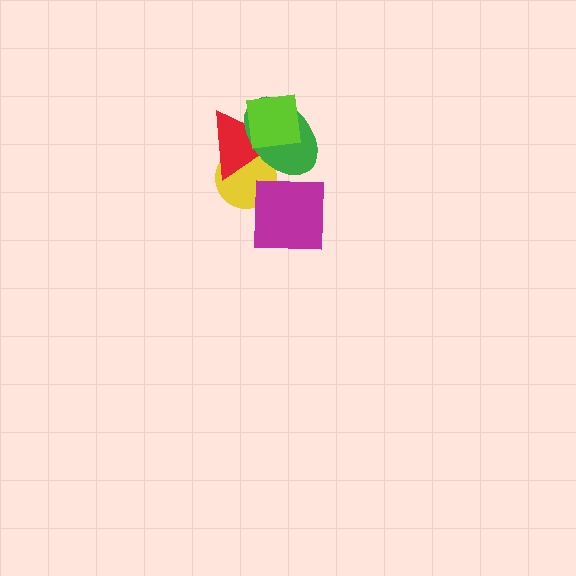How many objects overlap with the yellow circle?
3 objects overlap with the yellow circle.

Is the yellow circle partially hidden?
Yes, it is partially covered by another shape.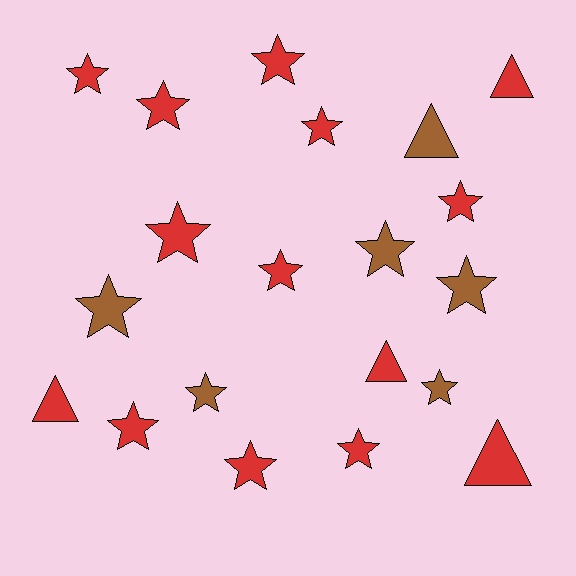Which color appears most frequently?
Red, with 14 objects.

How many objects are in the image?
There are 20 objects.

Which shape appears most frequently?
Star, with 15 objects.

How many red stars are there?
There are 10 red stars.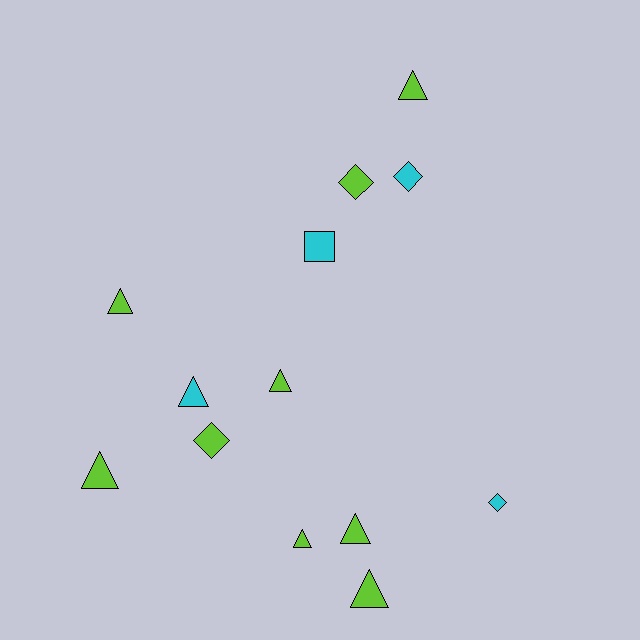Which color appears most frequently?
Lime, with 9 objects.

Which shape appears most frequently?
Triangle, with 8 objects.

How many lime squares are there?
There are no lime squares.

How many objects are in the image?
There are 13 objects.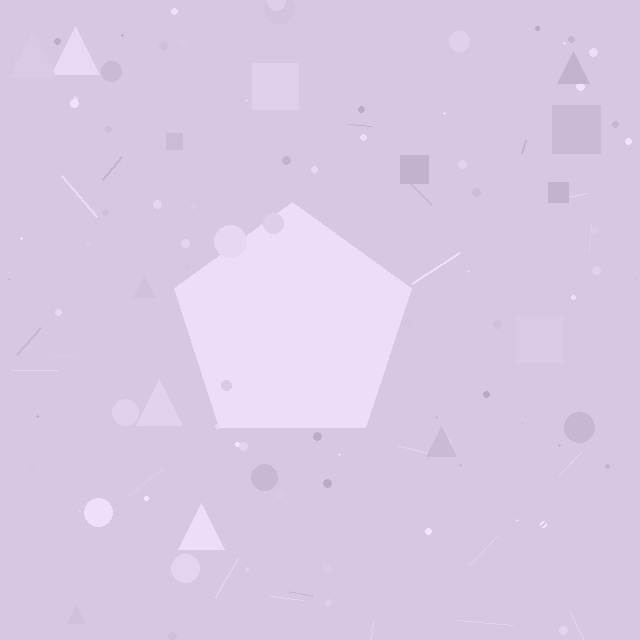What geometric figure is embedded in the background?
A pentagon is embedded in the background.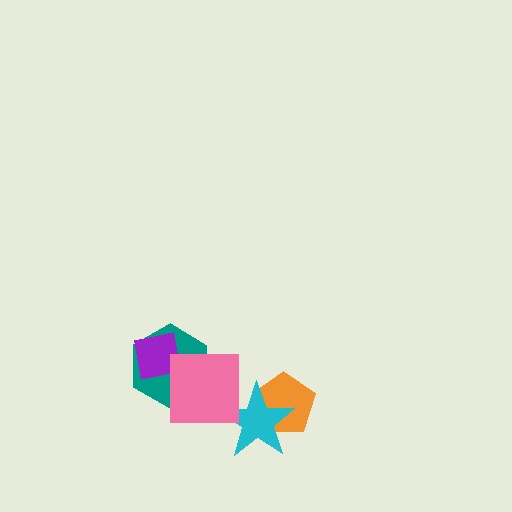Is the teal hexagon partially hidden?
Yes, it is partially covered by another shape.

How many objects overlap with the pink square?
2 objects overlap with the pink square.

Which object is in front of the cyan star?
The pink square is in front of the cyan star.